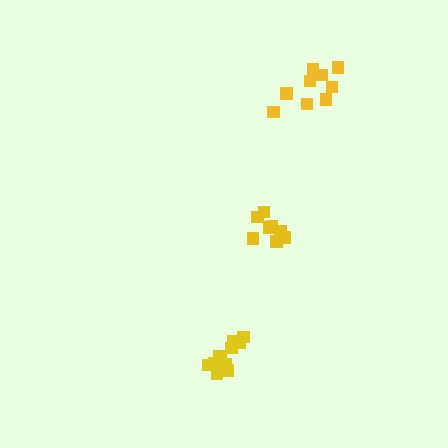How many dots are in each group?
Group 1: 8 dots, Group 2: 9 dots, Group 3: 12 dots (29 total).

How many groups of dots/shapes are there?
There are 3 groups.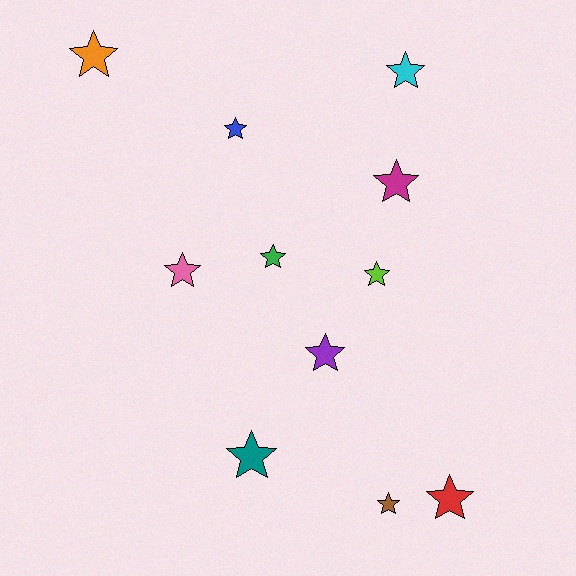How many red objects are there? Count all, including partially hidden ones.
There is 1 red object.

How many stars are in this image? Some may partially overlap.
There are 11 stars.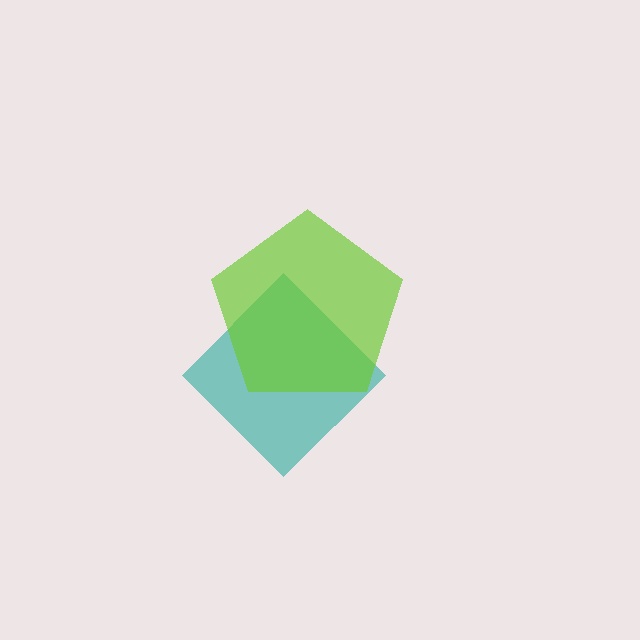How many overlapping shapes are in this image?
There are 2 overlapping shapes in the image.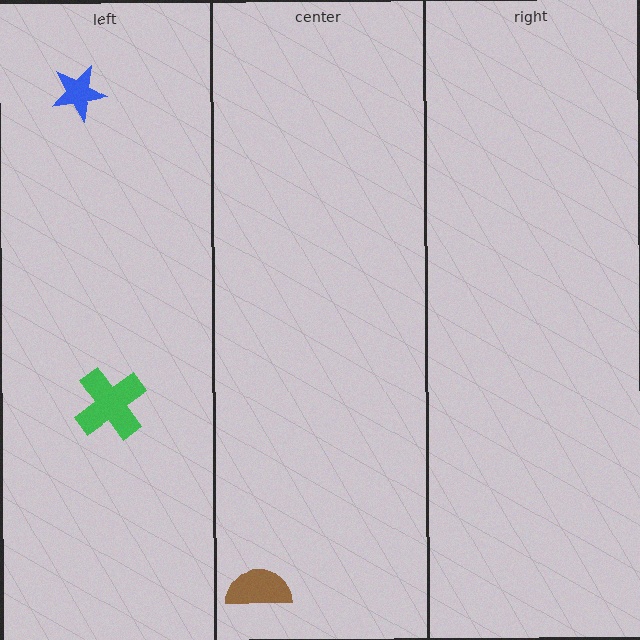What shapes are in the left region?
The blue star, the green cross.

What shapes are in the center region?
The brown semicircle.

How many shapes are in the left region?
2.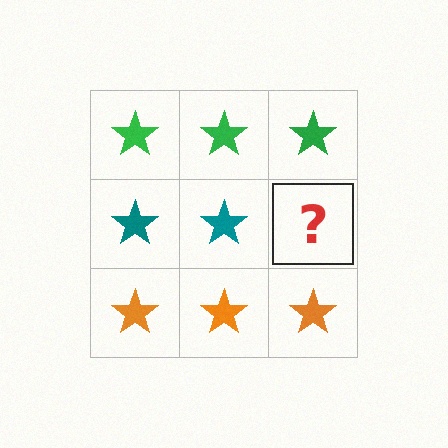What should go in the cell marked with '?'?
The missing cell should contain a teal star.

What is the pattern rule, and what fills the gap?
The rule is that each row has a consistent color. The gap should be filled with a teal star.